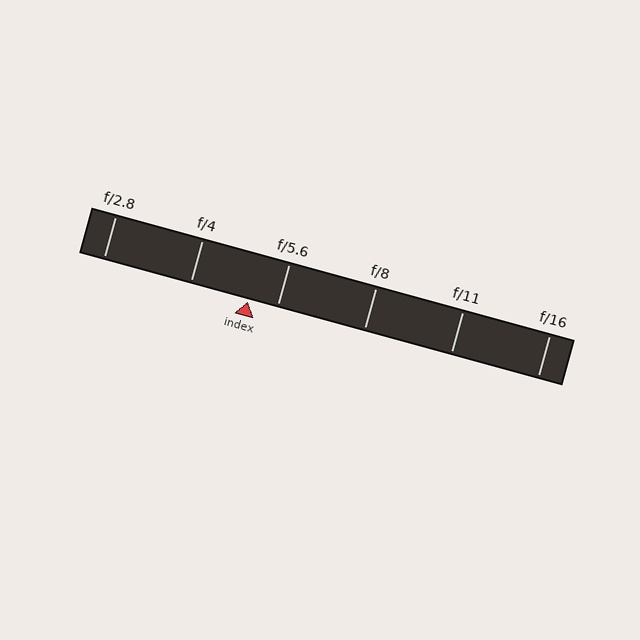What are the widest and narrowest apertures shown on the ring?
The widest aperture shown is f/2.8 and the narrowest is f/16.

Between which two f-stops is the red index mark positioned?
The index mark is between f/4 and f/5.6.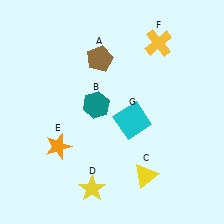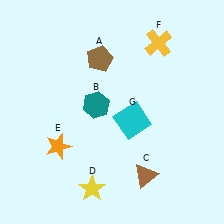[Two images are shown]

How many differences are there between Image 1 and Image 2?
There is 1 difference between the two images.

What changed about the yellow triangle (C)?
In Image 1, C is yellow. In Image 2, it changed to brown.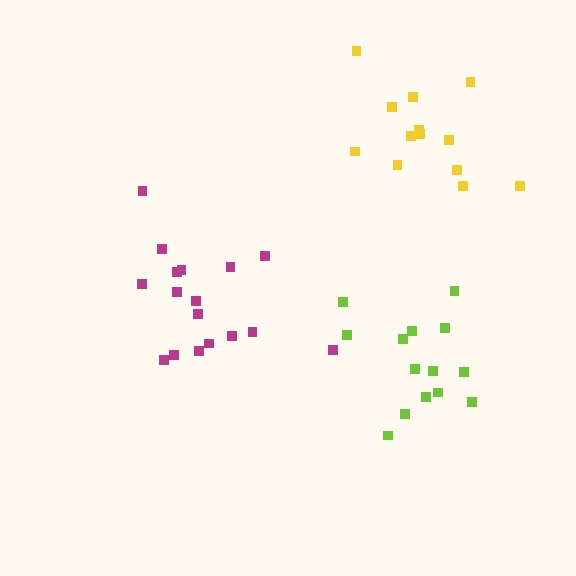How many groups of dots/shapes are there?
There are 3 groups.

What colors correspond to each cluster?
The clusters are colored: yellow, lime, magenta.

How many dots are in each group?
Group 1: 13 dots, Group 2: 14 dots, Group 3: 17 dots (44 total).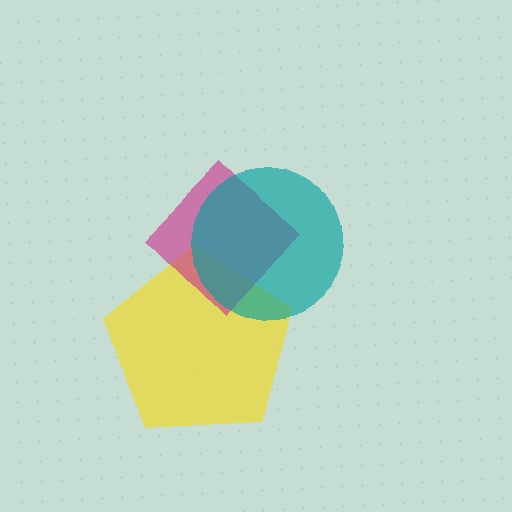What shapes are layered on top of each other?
The layered shapes are: a yellow pentagon, a magenta diamond, a teal circle.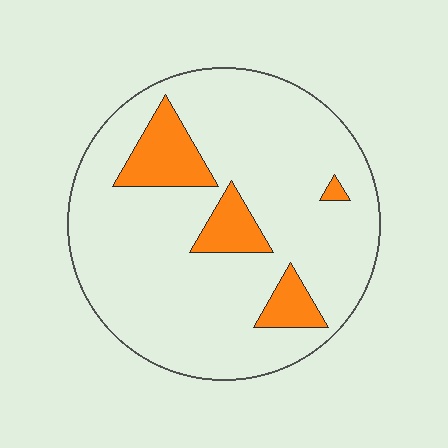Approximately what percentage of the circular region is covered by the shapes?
Approximately 15%.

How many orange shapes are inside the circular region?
4.